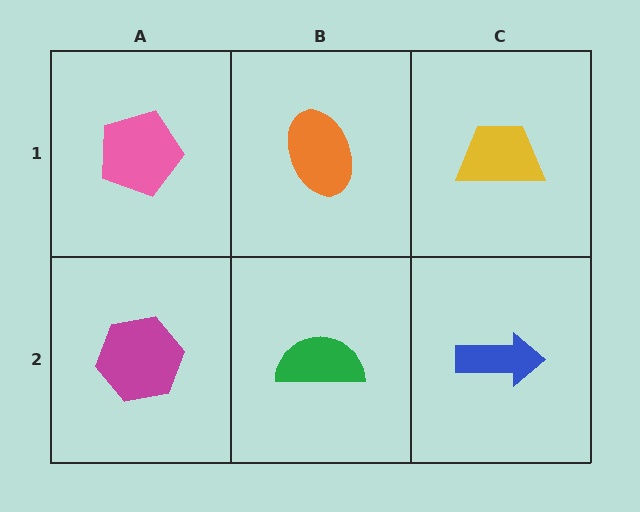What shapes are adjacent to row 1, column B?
A green semicircle (row 2, column B), a pink pentagon (row 1, column A), a yellow trapezoid (row 1, column C).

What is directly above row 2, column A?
A pink pentagon.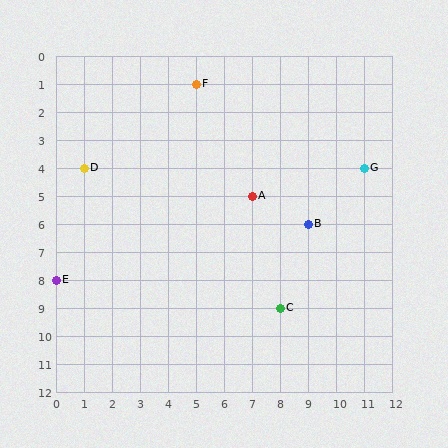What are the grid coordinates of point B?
Point B is at grid coordinates (9, 6).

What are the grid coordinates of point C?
Point C is at grid coordinates (8, 9).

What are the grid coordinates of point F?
Point F is at grid coordinates (5, 1).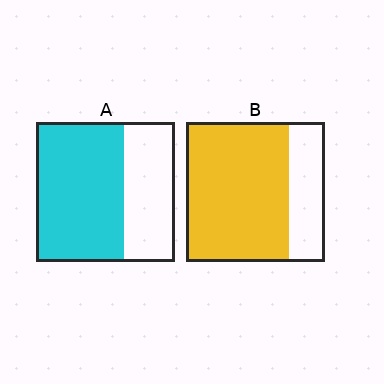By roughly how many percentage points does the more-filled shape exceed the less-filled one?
By roughly 10 percentage points (B over A).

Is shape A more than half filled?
Yes.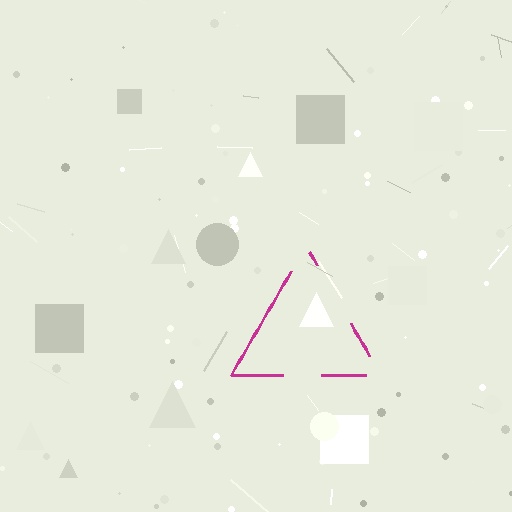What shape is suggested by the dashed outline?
The dashed outline suggests a triangle.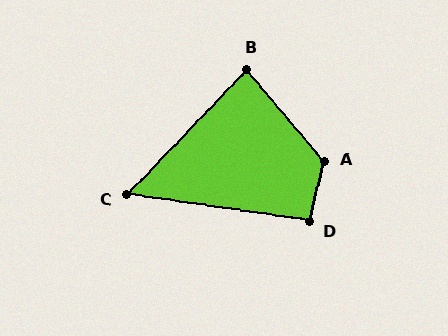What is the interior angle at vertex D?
Approximately 96 degrees (obtuse).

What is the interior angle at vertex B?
Approximately 84 degrees (acute).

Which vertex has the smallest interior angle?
C, at approximately 54 degrees.